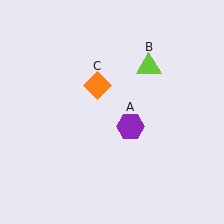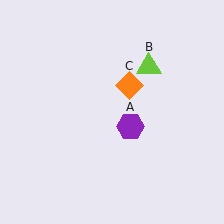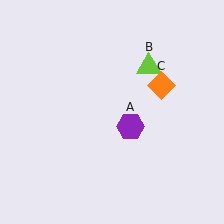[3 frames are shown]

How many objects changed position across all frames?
1 object changed position: orange diamond (object C).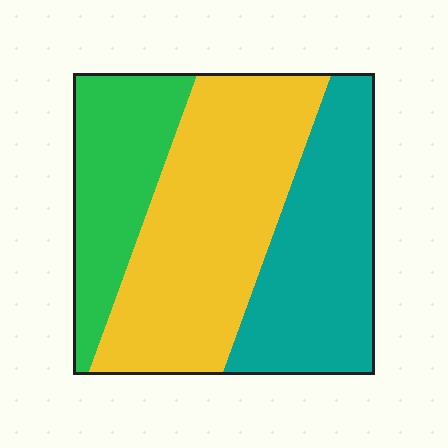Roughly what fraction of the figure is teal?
Teal covers around 30% of the figure.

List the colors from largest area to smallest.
From largest to smallest: yellow, teal, green.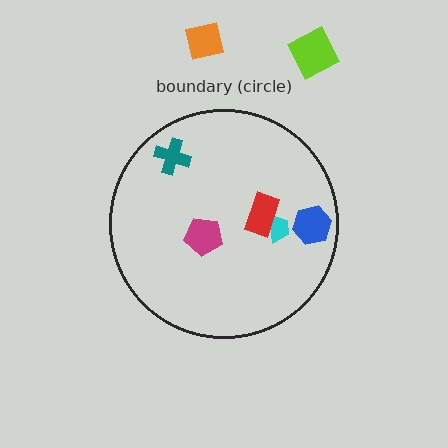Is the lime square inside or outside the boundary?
Outside.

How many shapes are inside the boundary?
5 inside, 2 outside.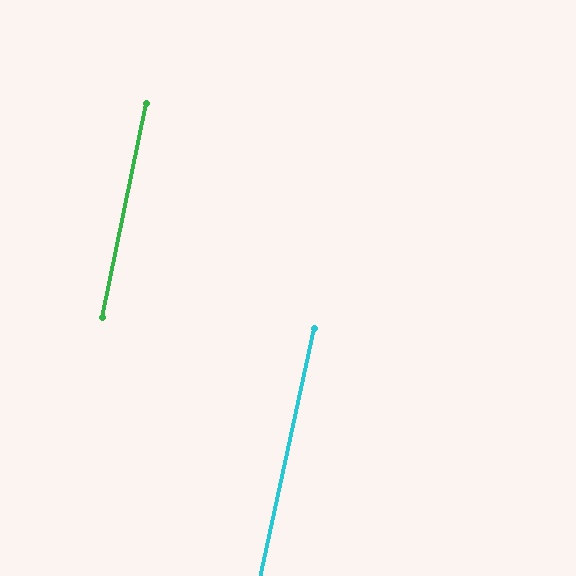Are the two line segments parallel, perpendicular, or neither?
Parallel — their directions differ by only 0.9°.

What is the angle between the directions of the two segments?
Approximately 1 degree.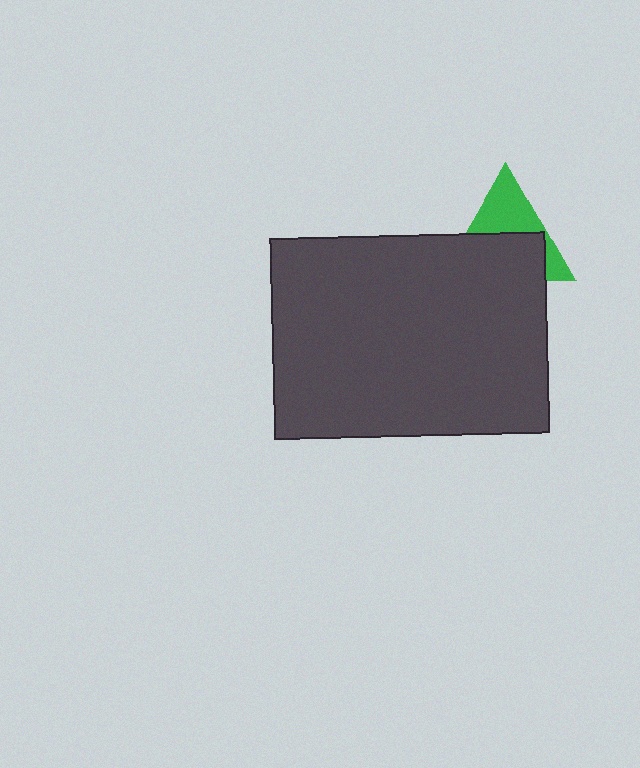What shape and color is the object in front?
The object in front is a dark gray rectangle.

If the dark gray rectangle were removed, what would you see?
You would see the complete green triangle.